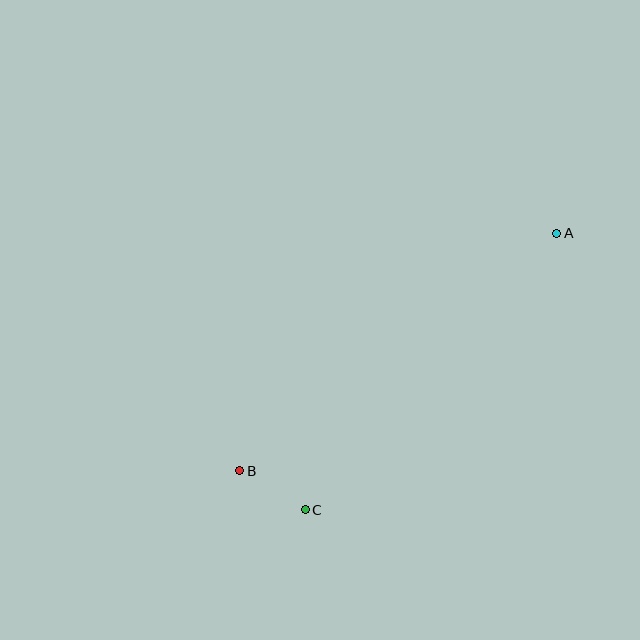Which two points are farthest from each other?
Points A and B are farthest from each other.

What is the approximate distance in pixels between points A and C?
The distance between A and C is approximately 374 pixels.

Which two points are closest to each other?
Points B and C are closest to each other.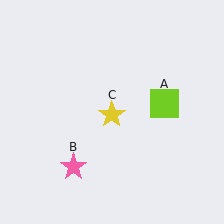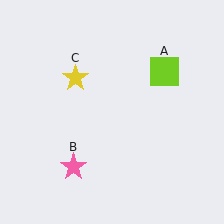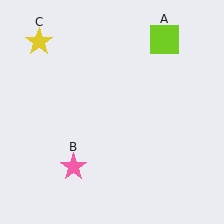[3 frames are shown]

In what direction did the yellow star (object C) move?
The yellow star (object C) moved up and to the left.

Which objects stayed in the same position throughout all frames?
Pink star (object B) remained stationary.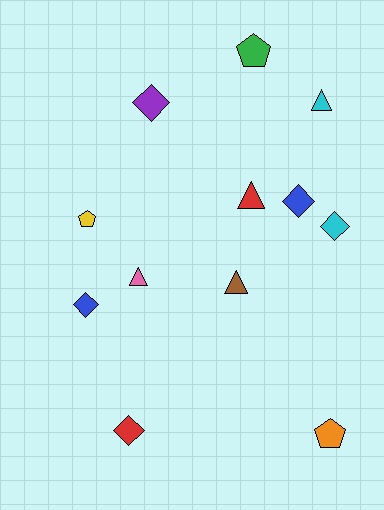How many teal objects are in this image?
There are no teal objects.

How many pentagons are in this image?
There are 3 pentagons.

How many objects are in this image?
There are 12 objects.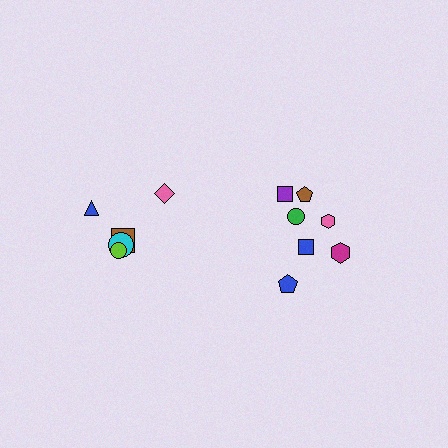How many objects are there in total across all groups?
There are 12 objects.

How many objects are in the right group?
There are 7 objects.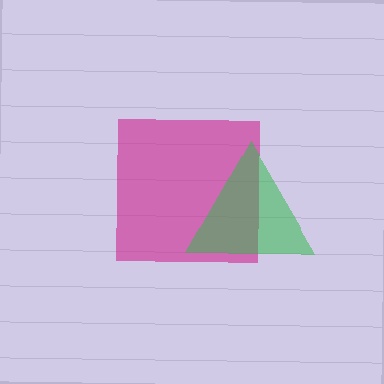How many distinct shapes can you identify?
There are 2 distinct shapes: a magenta square, a green triangle.